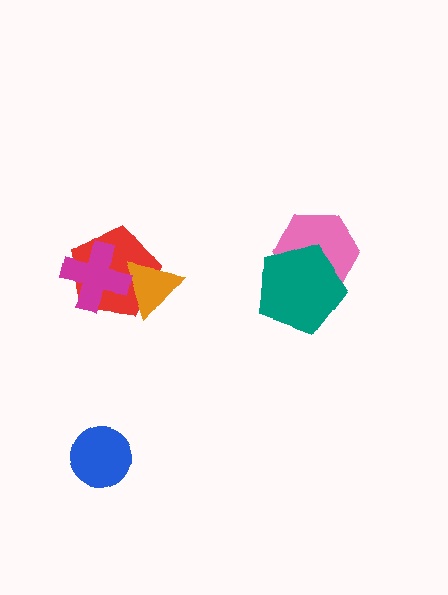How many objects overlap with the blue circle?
0 objects overlap with the blue circle.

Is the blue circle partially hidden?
No, no other shape covers it.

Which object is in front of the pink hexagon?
The teal pentagon is in front of the pink hexagon.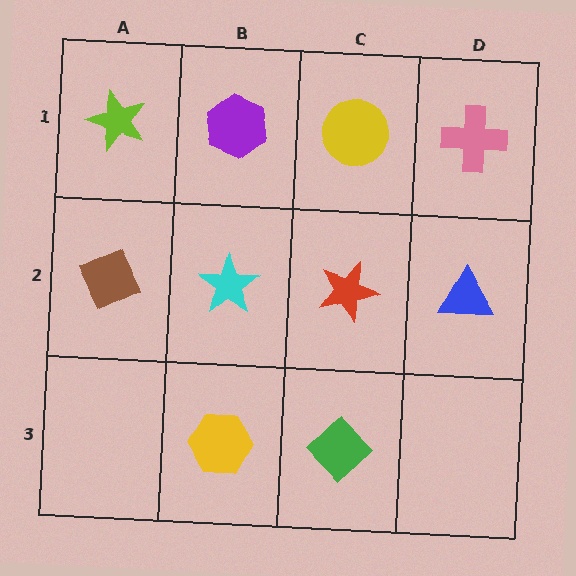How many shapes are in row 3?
2 shapes.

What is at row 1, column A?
A lime star.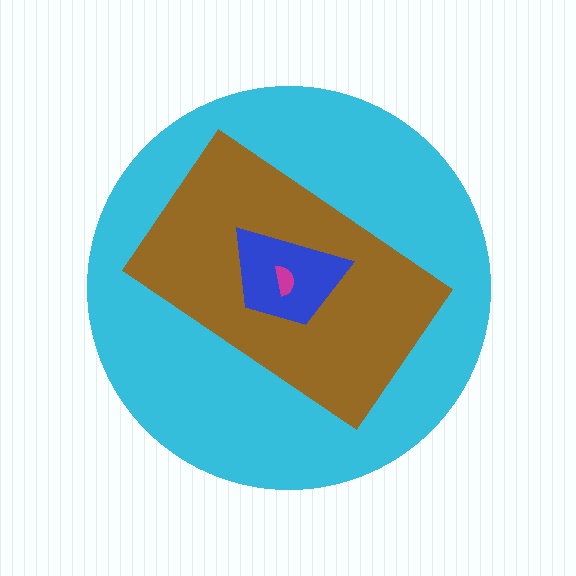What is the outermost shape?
The cyan circle.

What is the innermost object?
The magenta semicircle.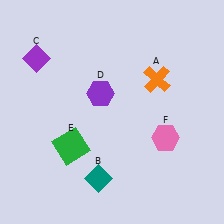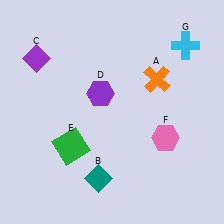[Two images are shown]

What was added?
A cyan cross (G) was added in Image 2.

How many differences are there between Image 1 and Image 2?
There is 1 difference between the two images.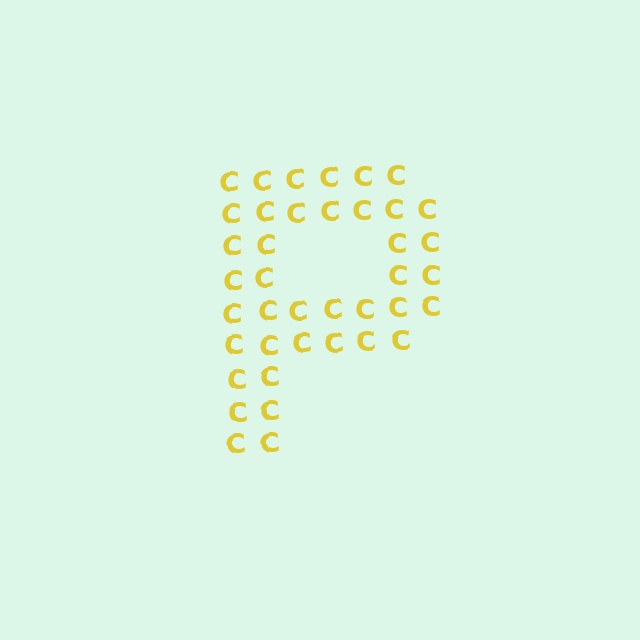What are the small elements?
The small elements are letter C's.